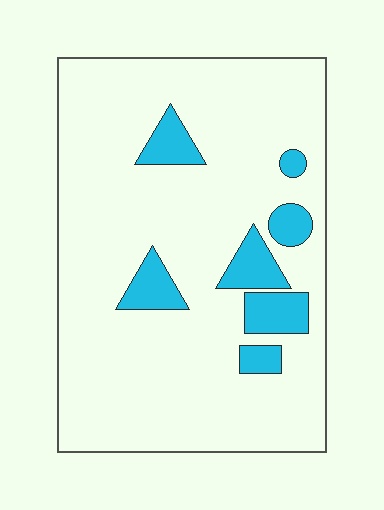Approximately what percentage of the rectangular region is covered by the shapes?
Approximately 15%.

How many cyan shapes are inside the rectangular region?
7.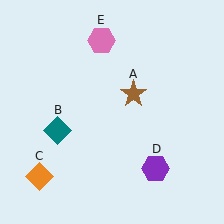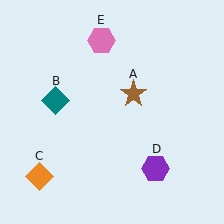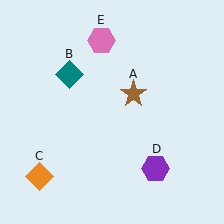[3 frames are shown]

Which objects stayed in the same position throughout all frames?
Brown star (object A) and orange diamond (object C) and purple hexagon (object D) and pink hexagon (object E) remained stationary.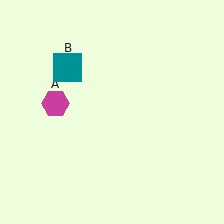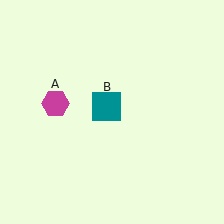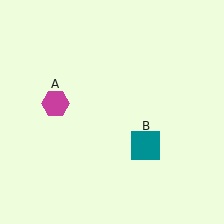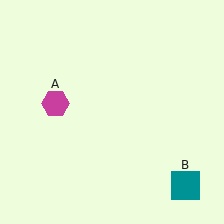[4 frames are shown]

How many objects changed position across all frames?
1 object changed position: teal square (object B).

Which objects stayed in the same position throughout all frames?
Magenta hexagon (object A) remained stationary.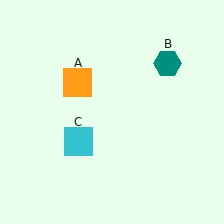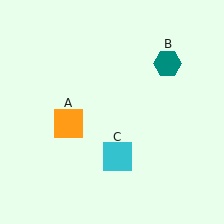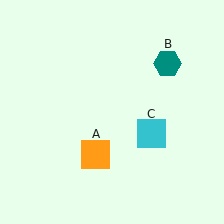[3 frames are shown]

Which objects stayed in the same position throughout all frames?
Teal hexagon (object B) remained stationary.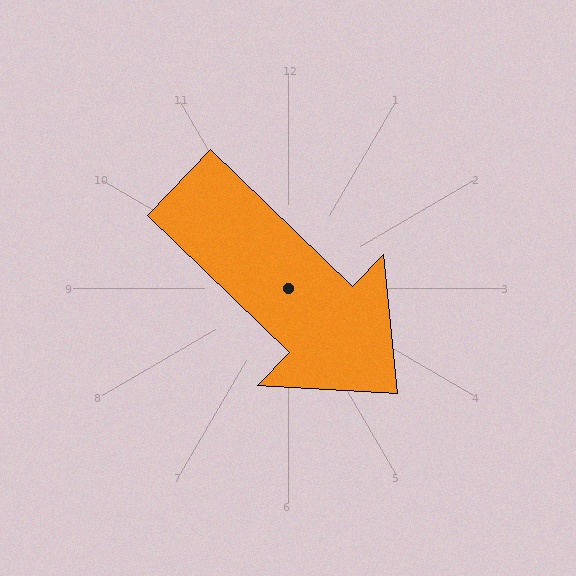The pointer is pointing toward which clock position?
Roughly 4 o'clock.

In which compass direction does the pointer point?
Southeast.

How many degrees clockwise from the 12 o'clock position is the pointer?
Approximately 134 degrees.